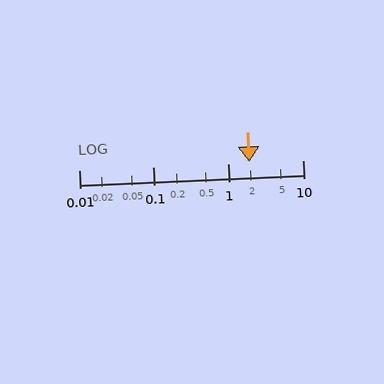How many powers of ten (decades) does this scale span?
The scale spans 3 decades, from 0.01 to 10.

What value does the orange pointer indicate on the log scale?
The pointer indicates approximately 1.9.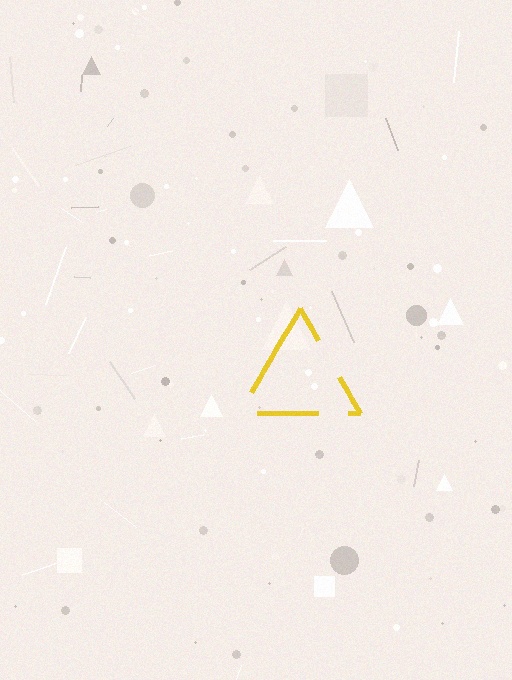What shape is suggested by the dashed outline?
The dashed outline suggests a triangle.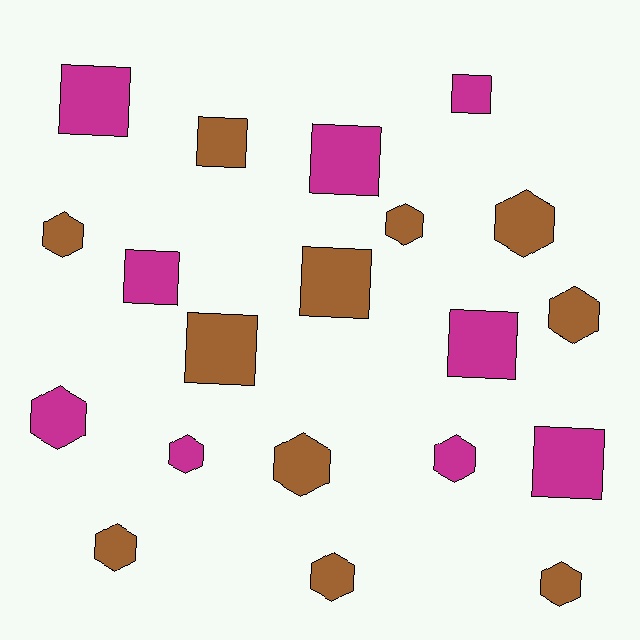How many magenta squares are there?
There are 6 magenta squares.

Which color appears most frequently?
Brown, with 11 objects.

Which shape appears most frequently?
Hexagon, with 11 objects.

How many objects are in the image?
There are 20 objects.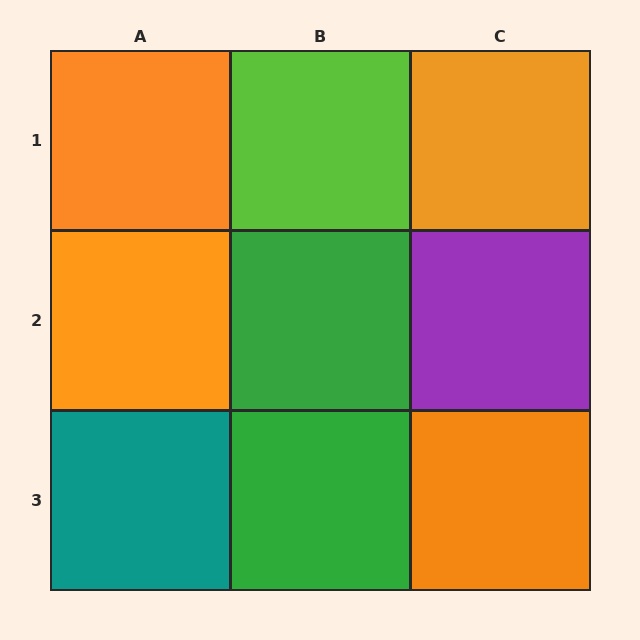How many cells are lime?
1 cell is lime.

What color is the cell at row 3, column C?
Orange.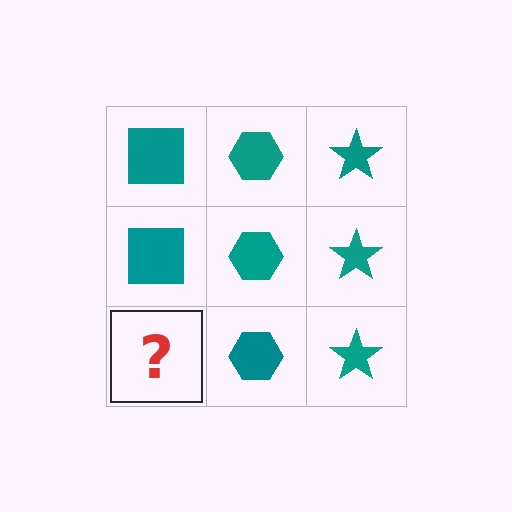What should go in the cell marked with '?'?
The missing cell should contain a teal square.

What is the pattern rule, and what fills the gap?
The rule is that each column has a consistent shape. The gap should be filled with a teal square.